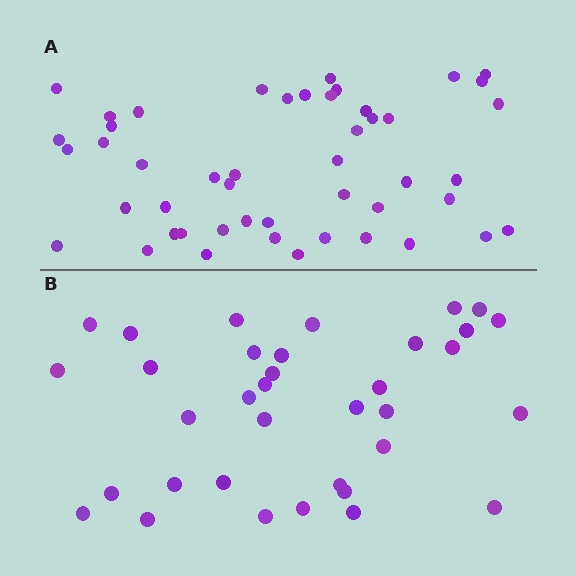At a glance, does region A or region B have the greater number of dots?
Region A (the top region) has more dots.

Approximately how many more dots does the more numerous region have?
Region A has approximately 15 more dots than region B.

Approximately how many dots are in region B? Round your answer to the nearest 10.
About 40 dots. (The exact count is 35, which rounds to 40.)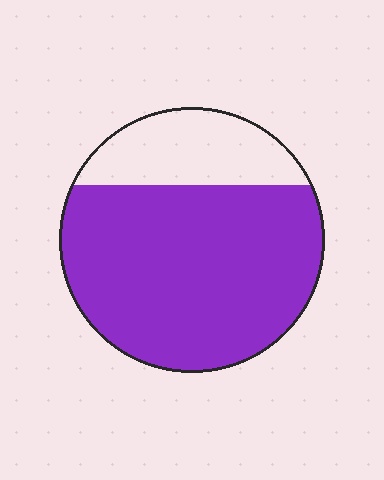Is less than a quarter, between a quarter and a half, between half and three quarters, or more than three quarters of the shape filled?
More than three quarters.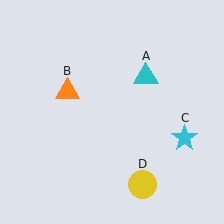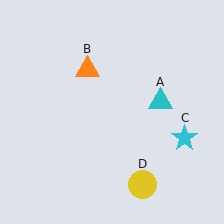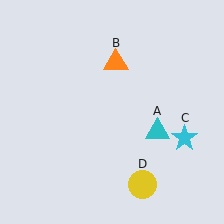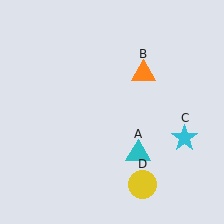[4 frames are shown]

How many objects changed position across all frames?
2 objects changed position: cyan triangle (object A), orange triangle (object B).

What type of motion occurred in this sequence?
The cyan triangle (object A), orange triangle (object B) rotated clockwise around the center of the scene.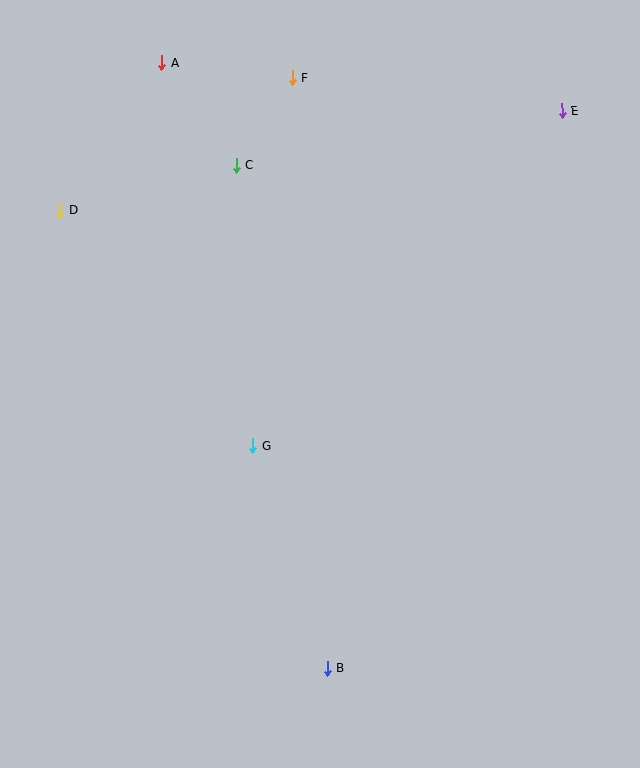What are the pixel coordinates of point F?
Point F is at (292, 78).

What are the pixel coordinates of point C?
Point C is at (236, 166).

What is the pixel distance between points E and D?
The distance between E and D is 512 pixels.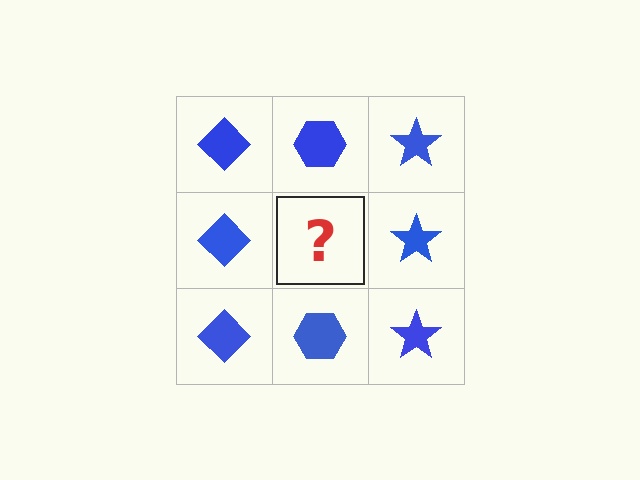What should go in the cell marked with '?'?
The missing cell should contain a blue hexagon.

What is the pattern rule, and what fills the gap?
The rule is that each column has a consistent shape. The gap should be filled with a blue hexagon.